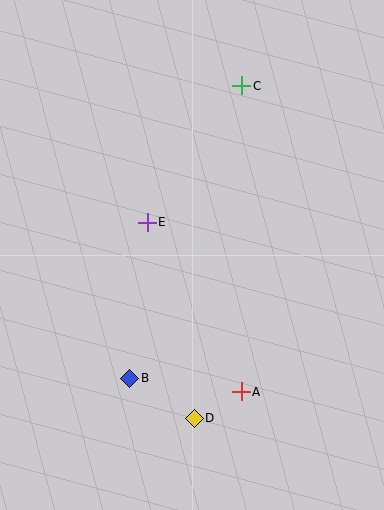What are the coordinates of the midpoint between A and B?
The midpoint between A and B is at (185, 385).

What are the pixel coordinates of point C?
Point C is at (242, 86).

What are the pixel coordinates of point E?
Point E is at (147, 222).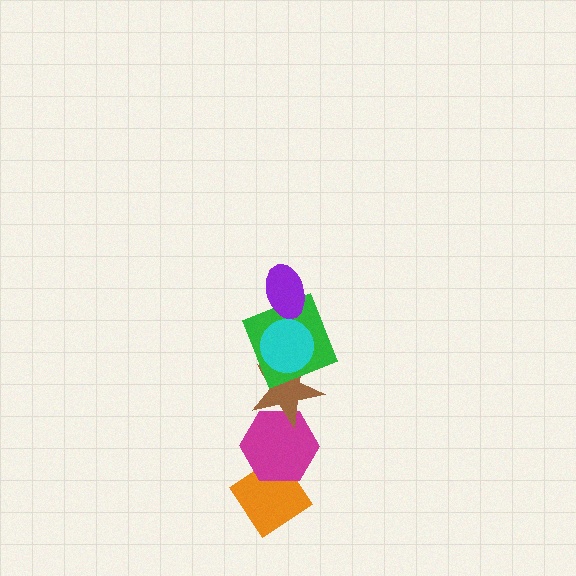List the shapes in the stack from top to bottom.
From top to bottom: the purple ellipse, the cyan circle, the green square, the brown star, the magenta hexagon, the orange diamond.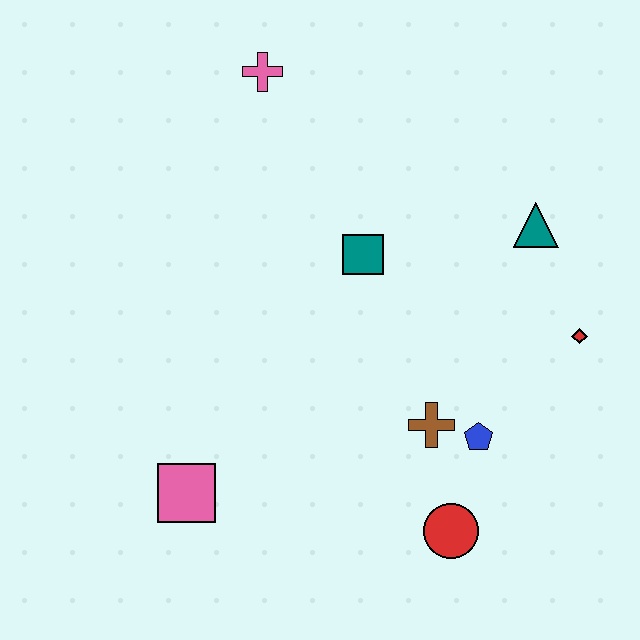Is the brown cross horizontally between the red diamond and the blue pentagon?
No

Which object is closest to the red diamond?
The teal triangle is closest to the red diamond.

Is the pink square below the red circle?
No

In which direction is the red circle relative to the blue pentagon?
The red circle is below the blue pentagon.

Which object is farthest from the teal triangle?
The pink square is farthest from the teal triangle.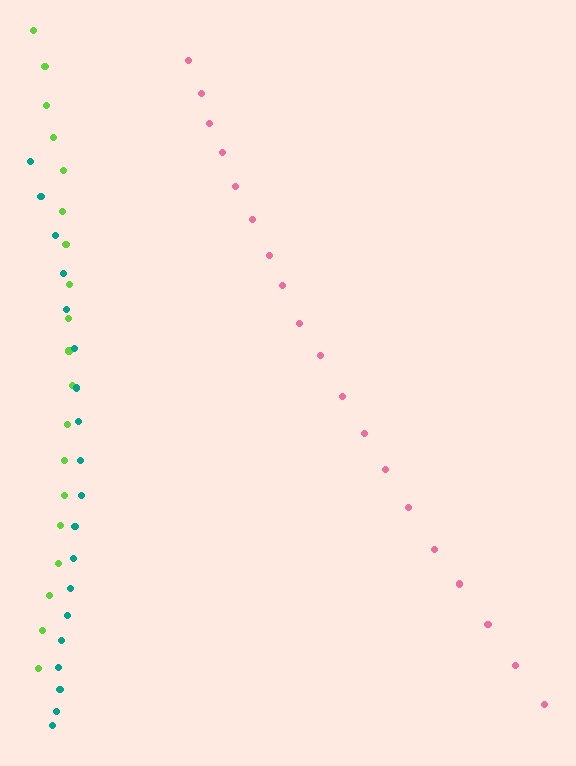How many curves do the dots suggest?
There are 3 distinct paths.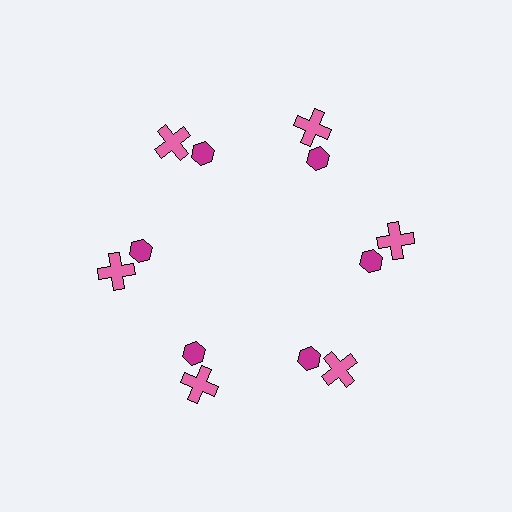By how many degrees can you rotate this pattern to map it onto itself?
The pattern maps onto itself every 60 degrees of rotation.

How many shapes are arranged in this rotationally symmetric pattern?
There are 12 shapes, arranged in 6 groups of 2.